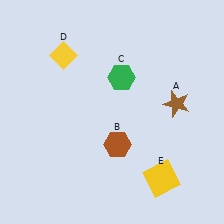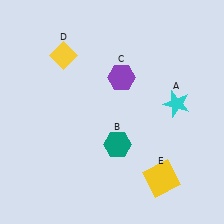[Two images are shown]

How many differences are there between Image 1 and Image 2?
There are 3 differences between the two images.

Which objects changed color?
A changed from brown to cyan. B changed from brown to teal. C changed from green to purple.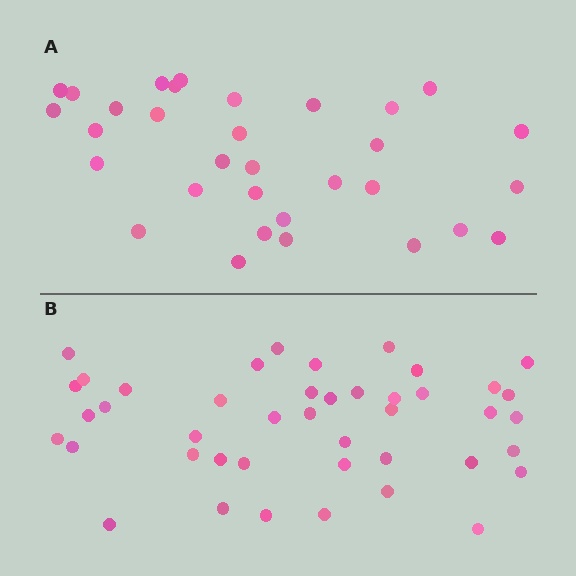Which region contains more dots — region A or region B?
Region B (the bottom region) has more dots.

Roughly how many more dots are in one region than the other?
Region B has roughly 12 or so more dots than region A.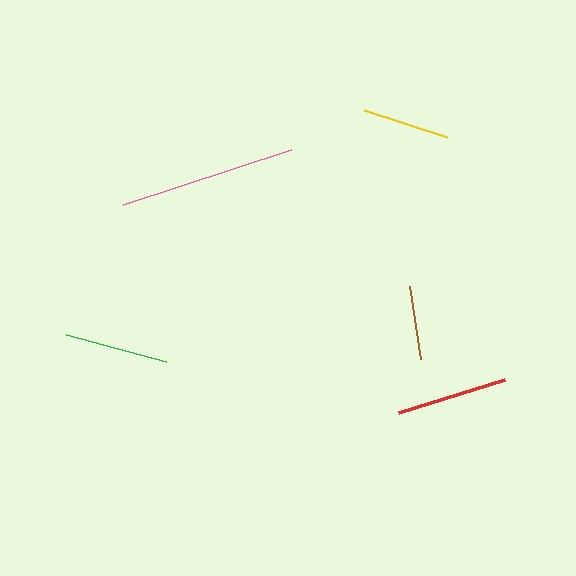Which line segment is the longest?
The pink line is the longest at approximately 176 pixels.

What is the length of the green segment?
The green segment is approximately 103 pixels long.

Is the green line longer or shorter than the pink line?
The pink line is longer than the green line.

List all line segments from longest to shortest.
From longest to shortest: pink, red, green, yellow, brown.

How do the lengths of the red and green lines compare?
The red and green lines are approximately the same length.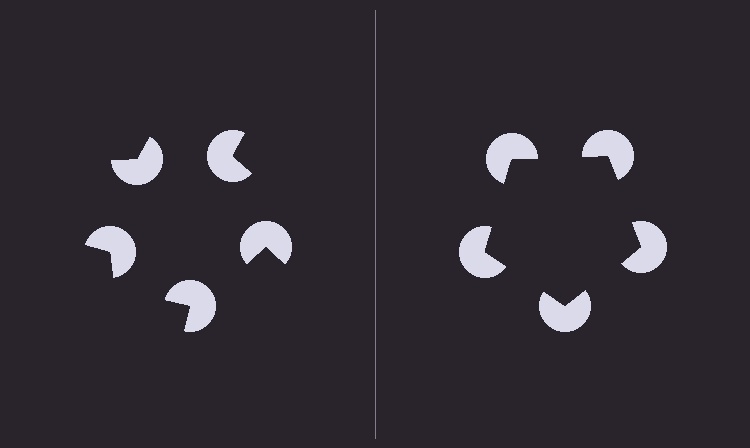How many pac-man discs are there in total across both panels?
10 — 5 on each side.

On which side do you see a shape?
An illusory pentagon appears on the right side. On the left side the wedge cuts are rotated, so no coherent shape forms.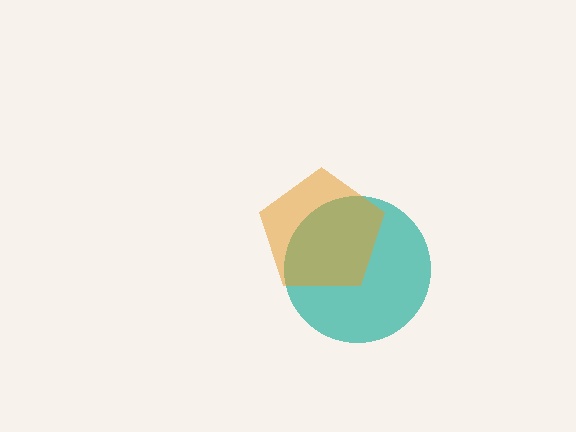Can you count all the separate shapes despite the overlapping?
Yes, there are 2 separate shapes.